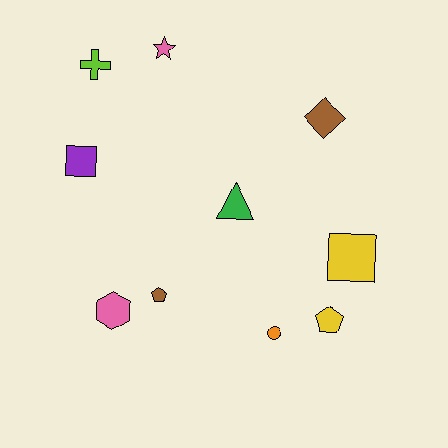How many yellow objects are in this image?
There are 2 yellow objects.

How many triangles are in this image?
There is 1 triangle.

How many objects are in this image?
There are 10 objects.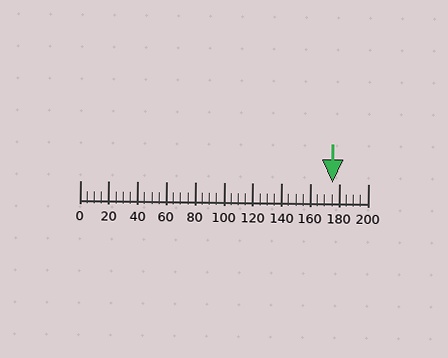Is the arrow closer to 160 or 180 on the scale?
The arrow is closer to 180.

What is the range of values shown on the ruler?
The ruler shows values from 0 to 200.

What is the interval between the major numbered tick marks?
The major tick marks are spaced 20 units apart.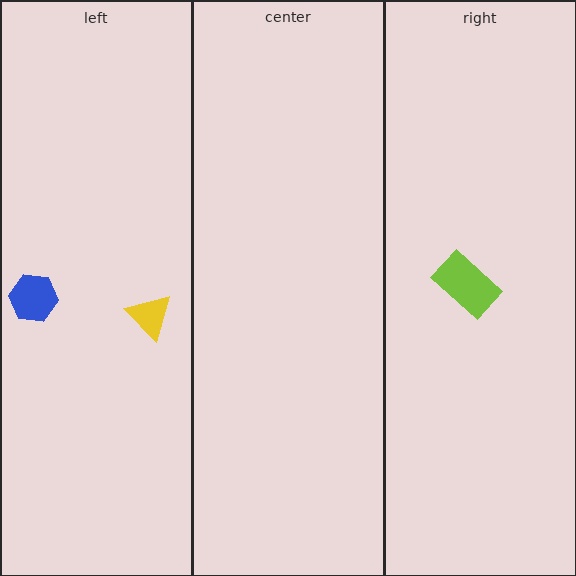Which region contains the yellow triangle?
The left region.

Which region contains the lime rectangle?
The right region.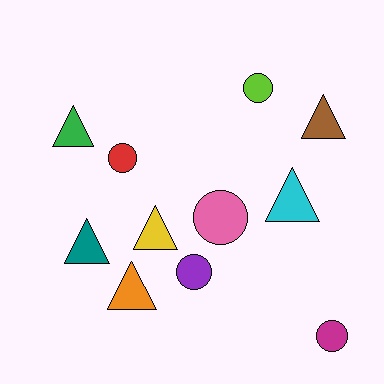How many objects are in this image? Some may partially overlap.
There are 11 objects.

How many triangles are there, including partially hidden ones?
There are 6 triangles.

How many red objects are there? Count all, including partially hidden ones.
There is 1 red object.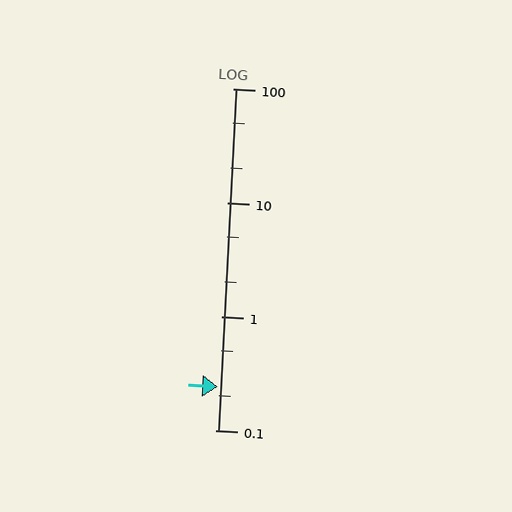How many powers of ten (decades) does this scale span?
The scale spans 3 decades, from 0.1 to 100.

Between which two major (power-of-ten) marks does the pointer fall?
The pointer is between 0.1 and 1.